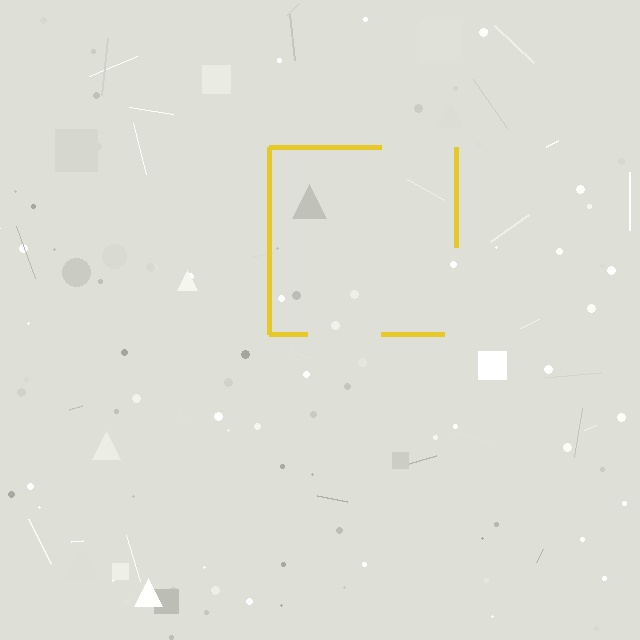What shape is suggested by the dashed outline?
The dashed outline suggests a square.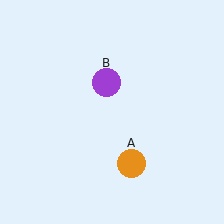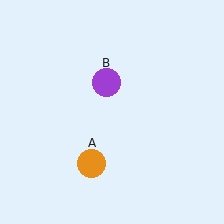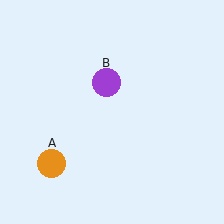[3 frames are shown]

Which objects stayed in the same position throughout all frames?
Purple circle (object B) remained stationary.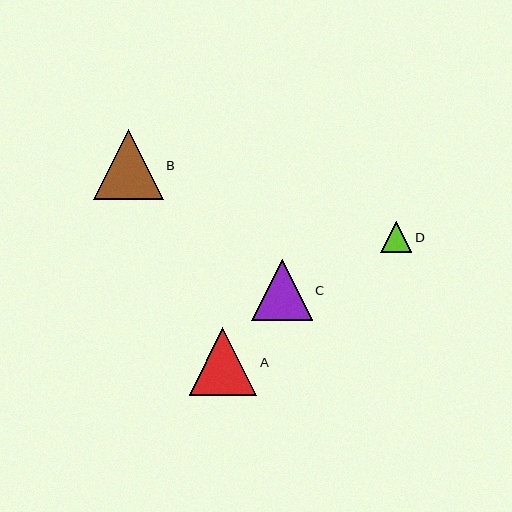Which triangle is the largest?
Triangle B is the largest with a size of approximately 70 pixels.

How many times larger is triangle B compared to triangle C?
Triangle B is approximately 1.2 times the size of triangle C.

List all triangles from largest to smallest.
From largest to smallest: B, A, C, D.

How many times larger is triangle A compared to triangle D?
Triangle A is approximately 2.2 times the size of triangle D.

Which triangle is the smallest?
Triangle D is the smallest with a size of approximately 31 pixels.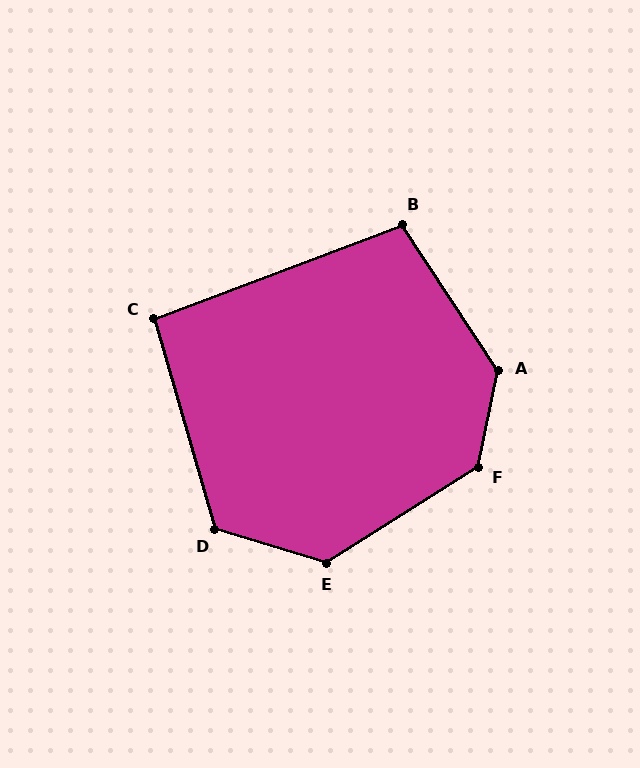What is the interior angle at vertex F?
Approximately 134 degrees (obtuse).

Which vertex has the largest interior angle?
A, at approximately 135 degrees.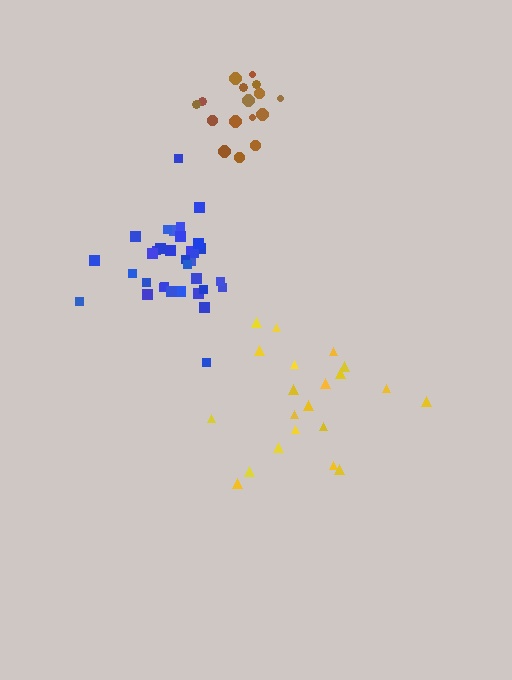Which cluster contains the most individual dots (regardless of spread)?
Blue (34).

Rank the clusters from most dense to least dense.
brown, blue, yellow.